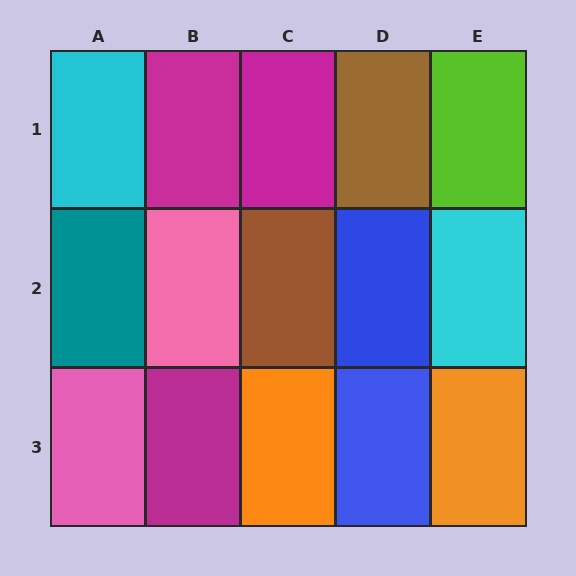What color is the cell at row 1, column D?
Brown.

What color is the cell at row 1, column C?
Magenta.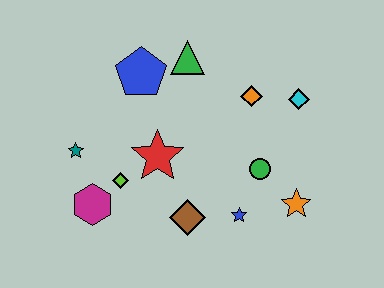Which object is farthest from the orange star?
The teal star is farthest from the orange star.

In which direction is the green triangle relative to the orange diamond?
The green triangle is to the left of the orange diamond.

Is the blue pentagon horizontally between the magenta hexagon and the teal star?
No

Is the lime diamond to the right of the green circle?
No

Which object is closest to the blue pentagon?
The green triangle is closest to the blue pentagon.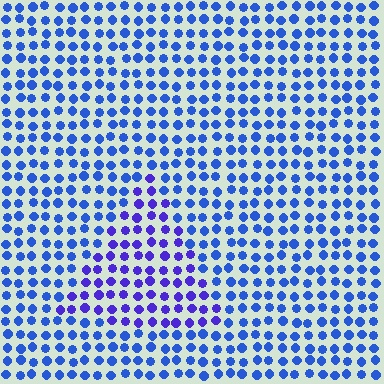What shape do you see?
I see a triangle.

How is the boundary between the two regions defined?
The boundary is defined purely by a slight shift in hue (about 29 degrees). Spacing, size, and orientation are identical on both sides.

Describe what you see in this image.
The image is filled with small blue elements in a uniform arrangement. A triangle-shaped region is visible where the elements are tinted to a slightly different hue, forming a subtle color boundary.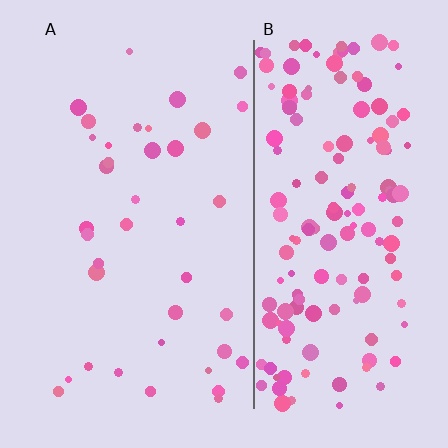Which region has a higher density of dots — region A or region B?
B (the right).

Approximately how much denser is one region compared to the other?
Approximately 4.1× — region B over region A.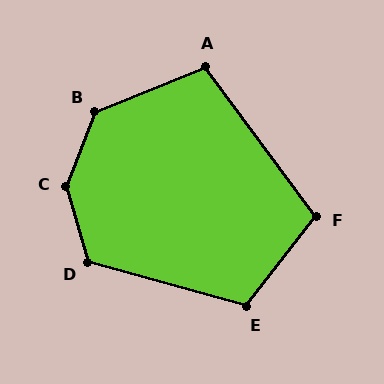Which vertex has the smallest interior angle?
A, at approximately 104 degrees.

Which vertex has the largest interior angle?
C, at approximately 143 degrees.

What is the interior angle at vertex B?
Approximately 133 degrees (obtuse).